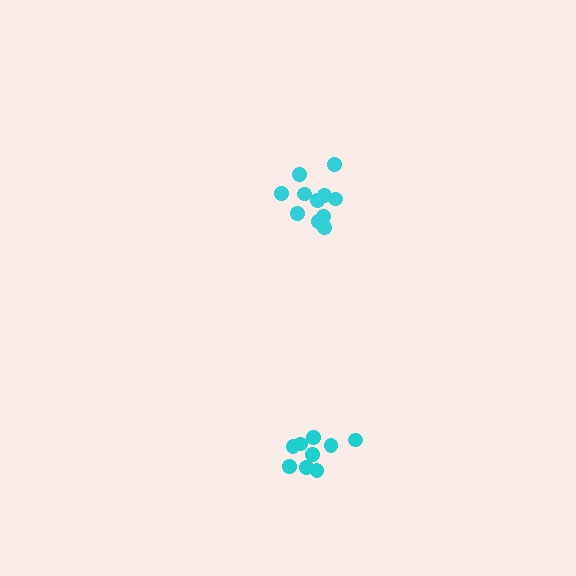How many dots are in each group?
Group 1: 11 dots, Group 2: 9 dots (20 total).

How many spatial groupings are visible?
There are 2 spatial groupings.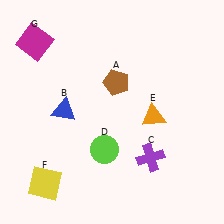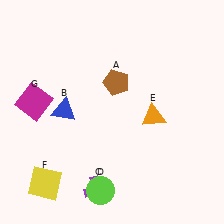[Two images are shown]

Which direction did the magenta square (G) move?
The magenta square (G) moved down.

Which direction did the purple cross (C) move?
The purple cross (C) moved left.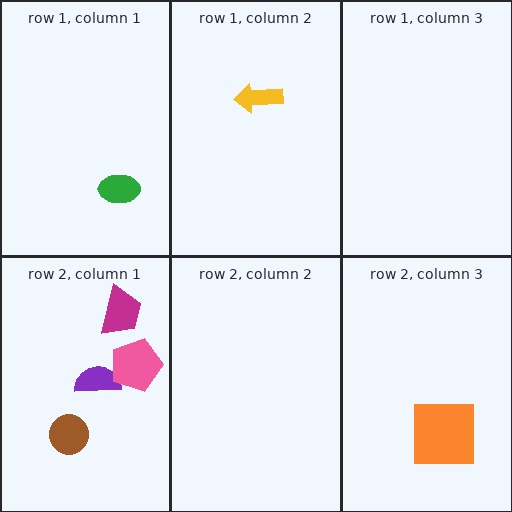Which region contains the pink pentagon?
The row 2, column 1 region.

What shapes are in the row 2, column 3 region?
The orange square.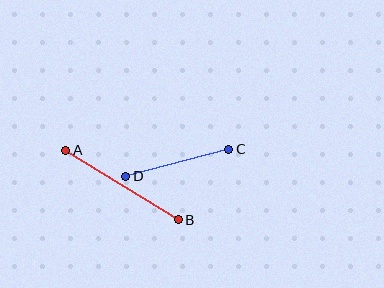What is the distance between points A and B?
The distance is approximately 132 pixels.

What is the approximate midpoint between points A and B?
The midpoint is at approximately (122, 185) pixels.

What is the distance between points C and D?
The distance is approximately 107 pixels.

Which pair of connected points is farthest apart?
Points A and B are farthest apart.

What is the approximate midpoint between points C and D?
The midpoint is at approximately (177, 163) pixels.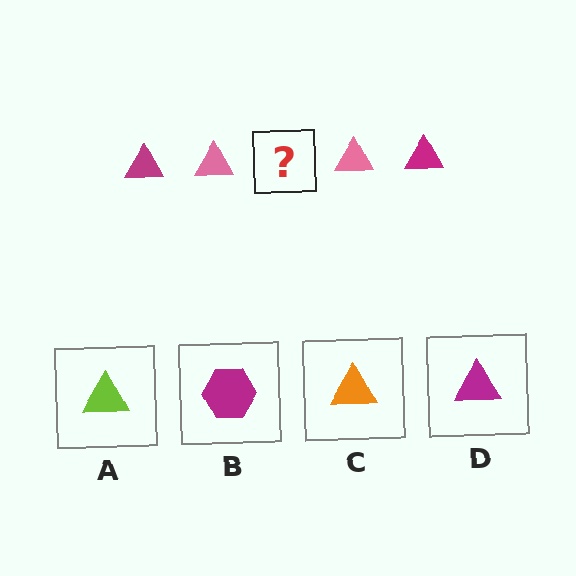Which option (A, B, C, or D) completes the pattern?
D.